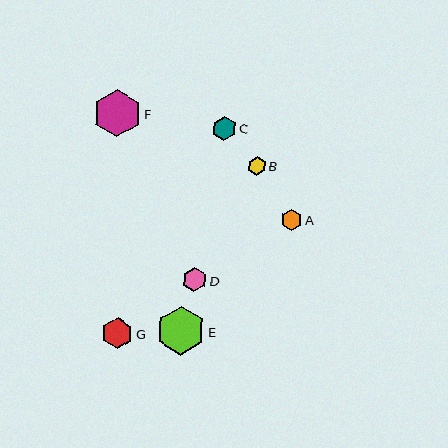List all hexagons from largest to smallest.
From largest to smallest: E, F, G, C, D, A, B.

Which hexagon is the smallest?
Hexagon B is the smallest with a size of approximately 19 pixels.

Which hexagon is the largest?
Hexagon E is the largest with a size of approximately 49 pixels.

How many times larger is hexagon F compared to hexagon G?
Hexagon F is approximately 1.5 times the size of hexagon G.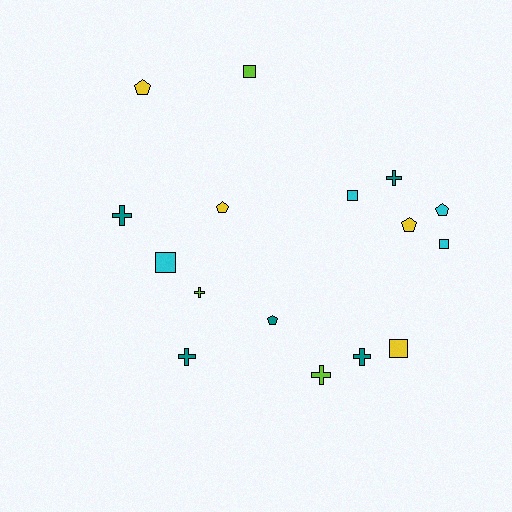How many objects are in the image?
There are 16 objects.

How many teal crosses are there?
There are 4 teal crosses.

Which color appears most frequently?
Teal, with 5 objects.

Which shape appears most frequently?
Cross, with 6 objects.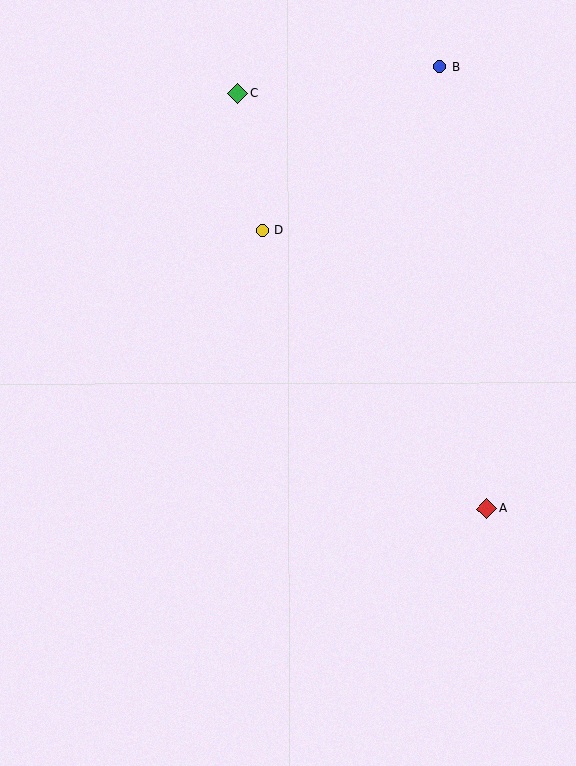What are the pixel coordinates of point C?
Point C is at (238, 94).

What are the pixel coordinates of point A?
Point A is at (487, 509).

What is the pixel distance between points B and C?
The distance between B and C is 204 pixels.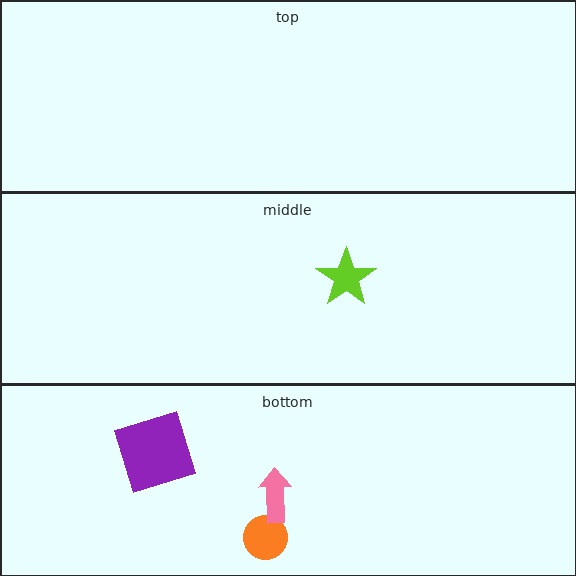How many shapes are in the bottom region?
3.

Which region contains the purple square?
The bottom region.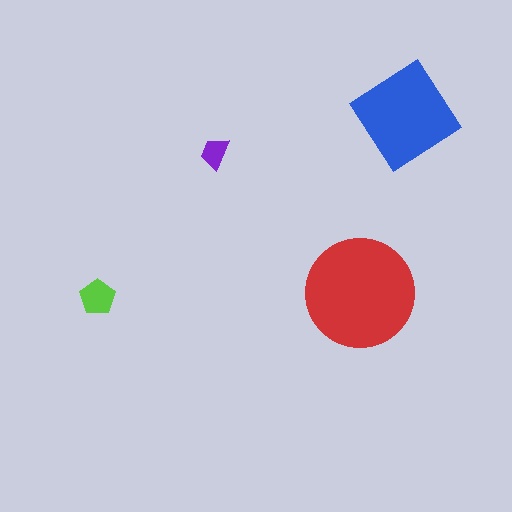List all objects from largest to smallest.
The red circle, the blue diamond, the lime pentagon, the purple trapezoid.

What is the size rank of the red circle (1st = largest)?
1st.